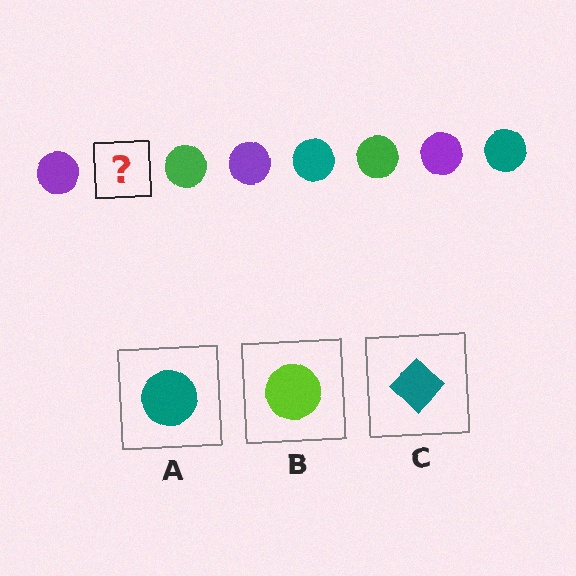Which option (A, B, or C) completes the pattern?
A.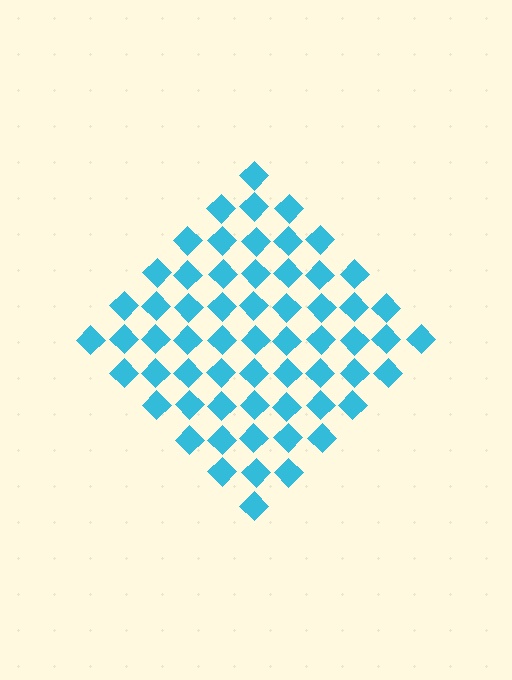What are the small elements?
The small elements are diamonds.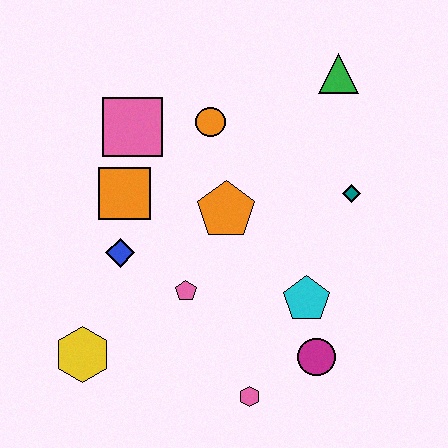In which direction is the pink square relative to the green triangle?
The pink square is to the left of the green triangle.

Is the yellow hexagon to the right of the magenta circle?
No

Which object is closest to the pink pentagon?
The blue diamond is closest to the pink pentagon.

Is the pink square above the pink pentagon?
Yes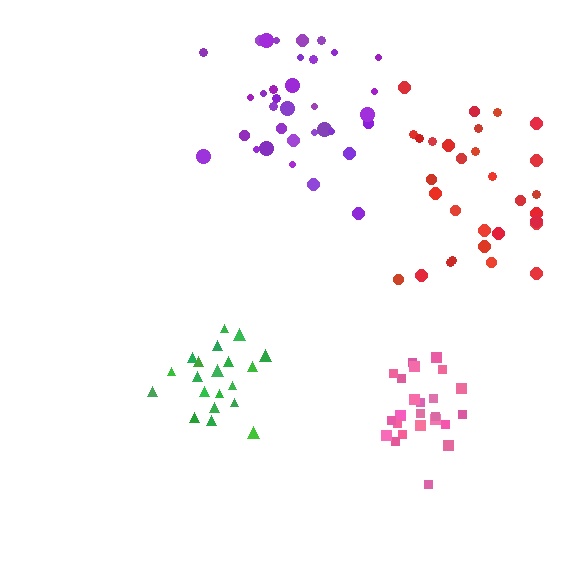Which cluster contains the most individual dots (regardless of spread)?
Purple (34).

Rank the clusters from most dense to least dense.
green, pink, purple, red.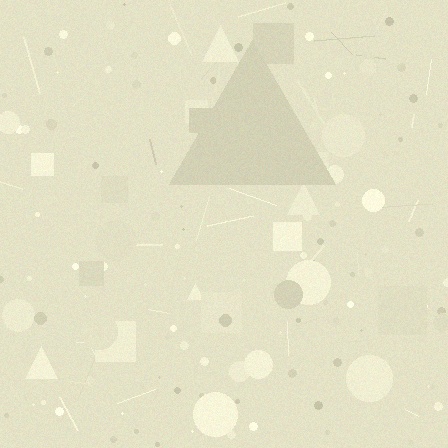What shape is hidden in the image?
A triangle is hidden in the image.